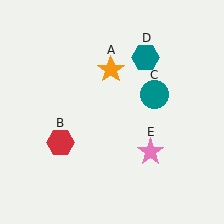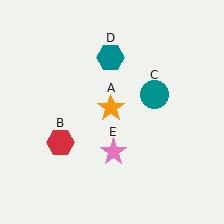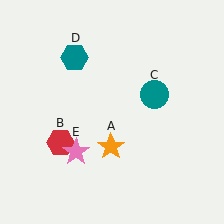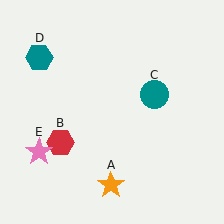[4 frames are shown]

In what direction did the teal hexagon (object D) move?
The teal hexagon (object D) moved left.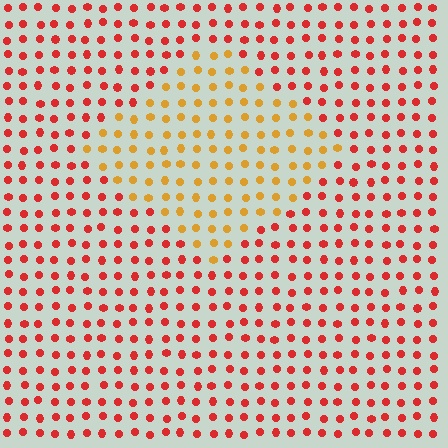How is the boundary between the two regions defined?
The boundary is defined purely by a slight shift in hue (about 40 degrees). Spacing, size, and orientation are identical on both sides.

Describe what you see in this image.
The image is filled with small red elements in a uniform arrangement. A diamond-shaped region is visible where the elements are tinted to a slightly different hue, forming a subtle color boundary.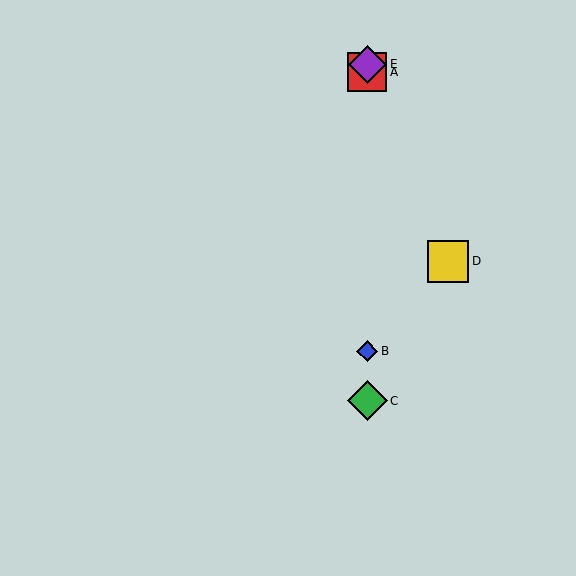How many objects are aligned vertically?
4 objects (A, B, C, E) are aligned vertically.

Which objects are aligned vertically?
Objects A, B, C, E are aligned vertically.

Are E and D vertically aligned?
No, E is at x≈367 and D is at x≈448.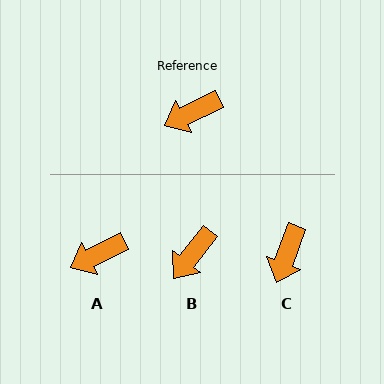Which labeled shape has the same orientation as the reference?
A.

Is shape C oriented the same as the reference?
No, it is off by about 43 degrees.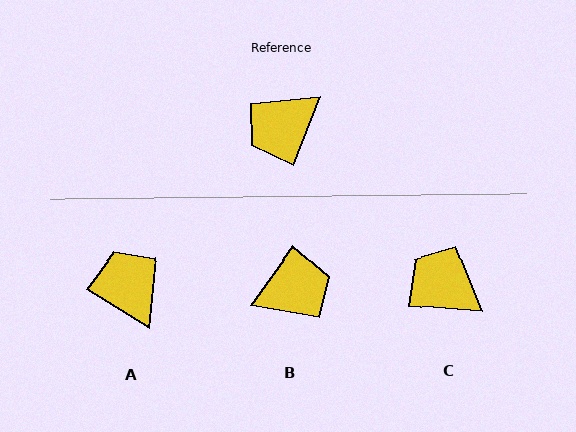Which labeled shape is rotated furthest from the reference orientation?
B, about 165 degrees away.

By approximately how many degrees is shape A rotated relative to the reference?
Approximately 101 degrees clockwise.